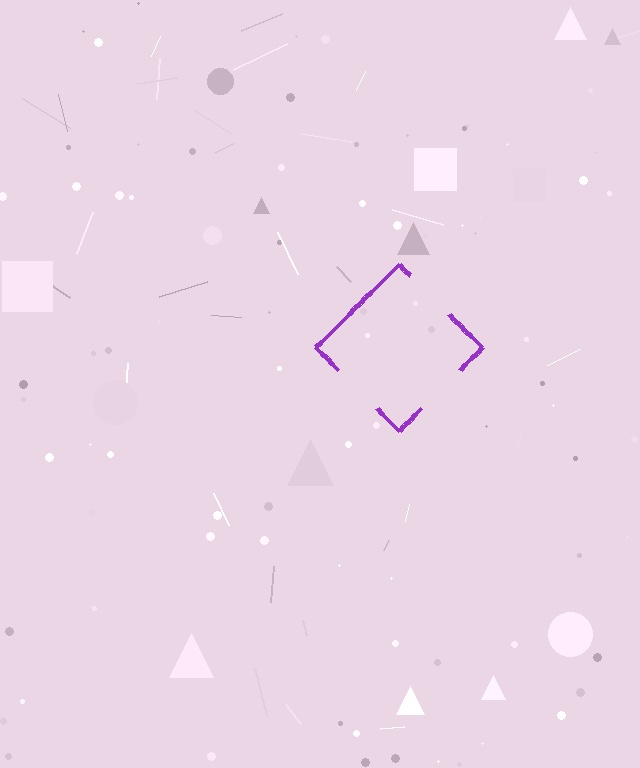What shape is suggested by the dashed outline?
The dashed outline suggests a diamond.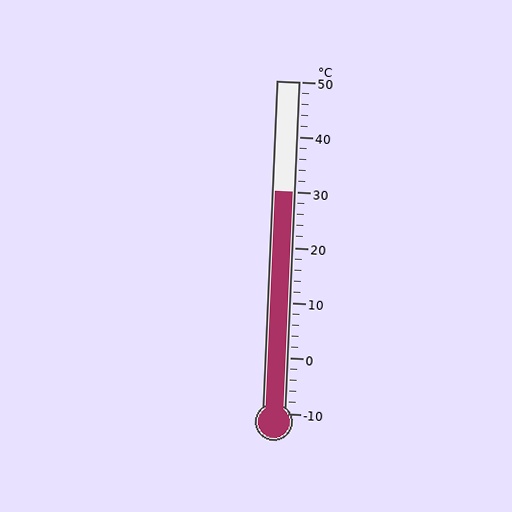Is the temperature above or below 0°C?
The temperature is above 0°C.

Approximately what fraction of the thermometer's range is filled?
The thermometer is filled to approximately 65% of its range.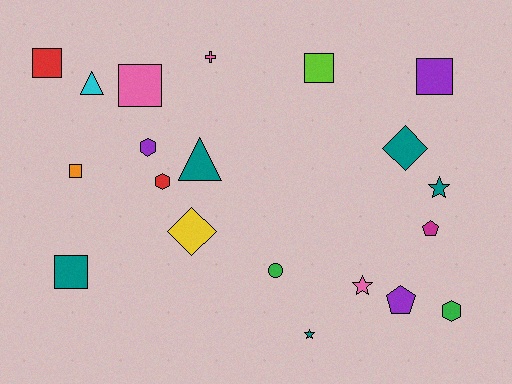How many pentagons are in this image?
There are 2 pentagons.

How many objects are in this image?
There are 20 objects.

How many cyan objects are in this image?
There is 1 cyan object.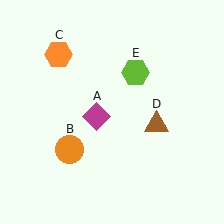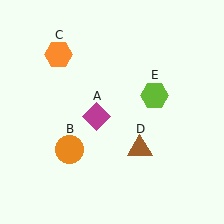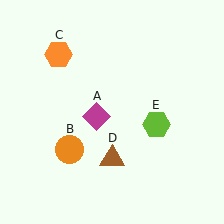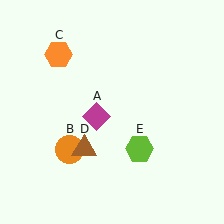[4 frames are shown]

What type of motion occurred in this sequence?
The brown triangle (object D), lime hexagon (object E) rotated clockwise around the center of the scene.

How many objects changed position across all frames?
2 objects changed position: brown triangle (object D), lime hexagon (object E).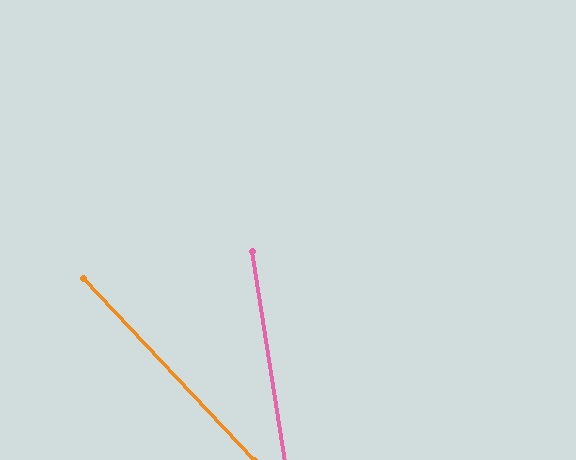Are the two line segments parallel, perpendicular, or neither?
Neither parallel nor perpendicular — they differ by about 34°.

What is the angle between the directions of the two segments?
Approximately 34 degrees.